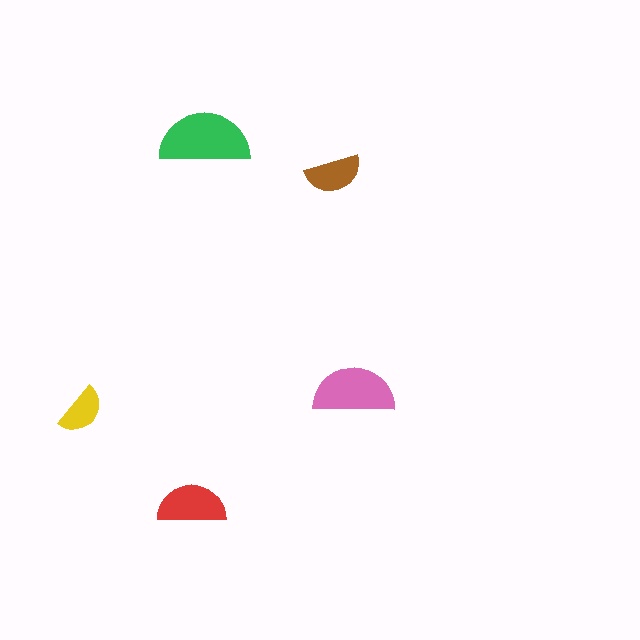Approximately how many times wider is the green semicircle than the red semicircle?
About 1.5 times wider.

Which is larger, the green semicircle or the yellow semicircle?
The green one.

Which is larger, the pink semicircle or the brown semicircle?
The pink one.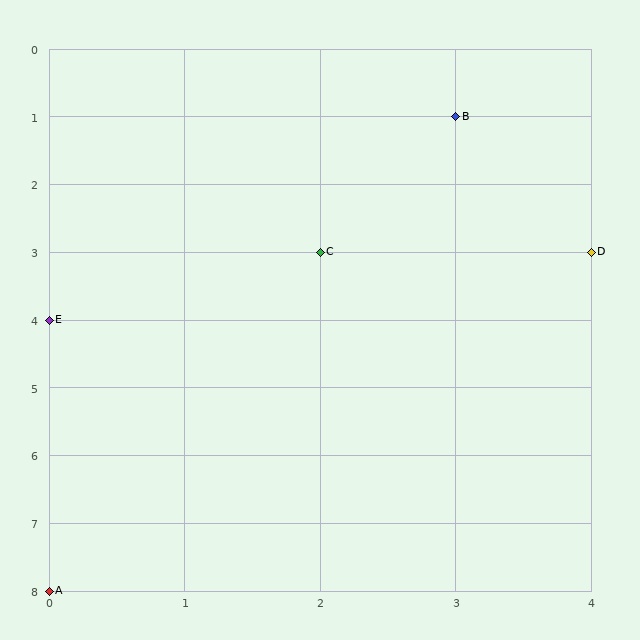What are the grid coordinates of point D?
Point D is at grid coordinates (4, 3).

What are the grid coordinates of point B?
Point B is at grid coordinates (3, 1).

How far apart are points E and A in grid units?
Points E and A are 4 rows apart.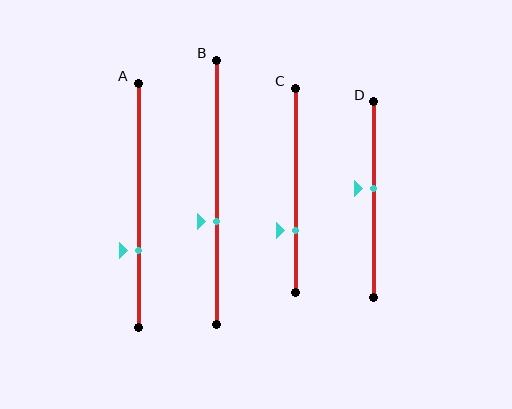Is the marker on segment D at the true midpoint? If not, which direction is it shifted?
No, the marker on segment D is shifted upward by about 6% of the segment length.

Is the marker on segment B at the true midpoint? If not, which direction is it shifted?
No, the marker on segment B is shifted downward by about 11% of the segment length.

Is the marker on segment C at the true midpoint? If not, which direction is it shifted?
No, the marker on segment C is shifted downward by about 19% of the segment length.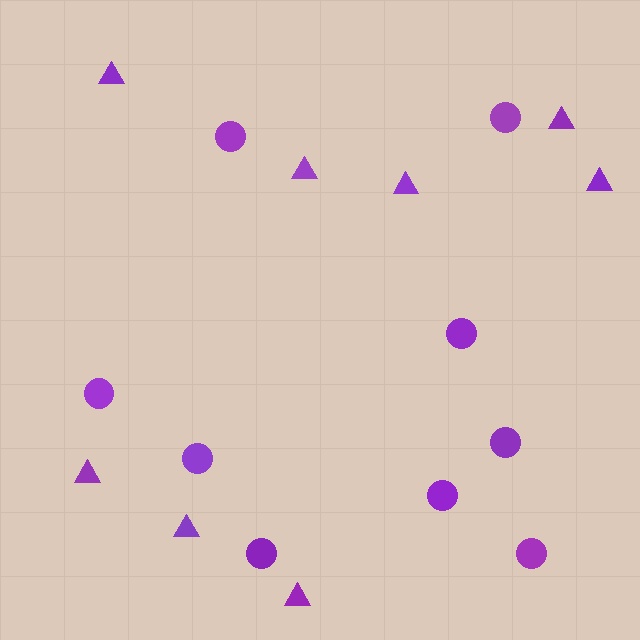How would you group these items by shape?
There are 2 groups: one group of triangles (8) and one group of circles (9).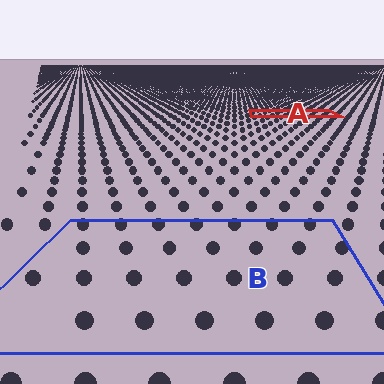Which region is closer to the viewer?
Region B is closer. The texture elements there are larger and more spread out.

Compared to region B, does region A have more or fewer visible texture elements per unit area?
Region A has more texture elements per unit area — they are packed more densely because it is farther away.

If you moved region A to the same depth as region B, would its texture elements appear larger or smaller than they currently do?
They would appear larger. At a closer depth, the same texture elements are projected at a bigger on-screen size.